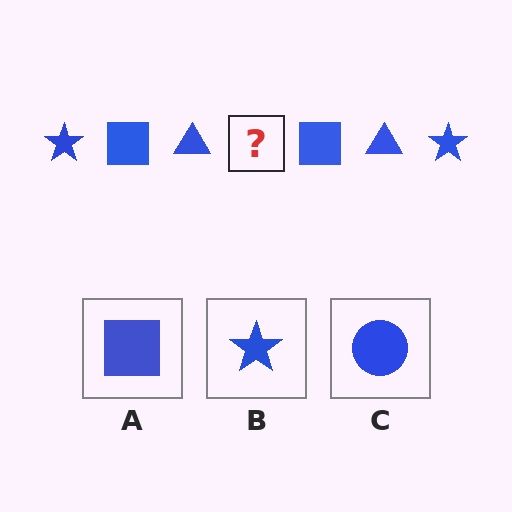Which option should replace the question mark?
Option B.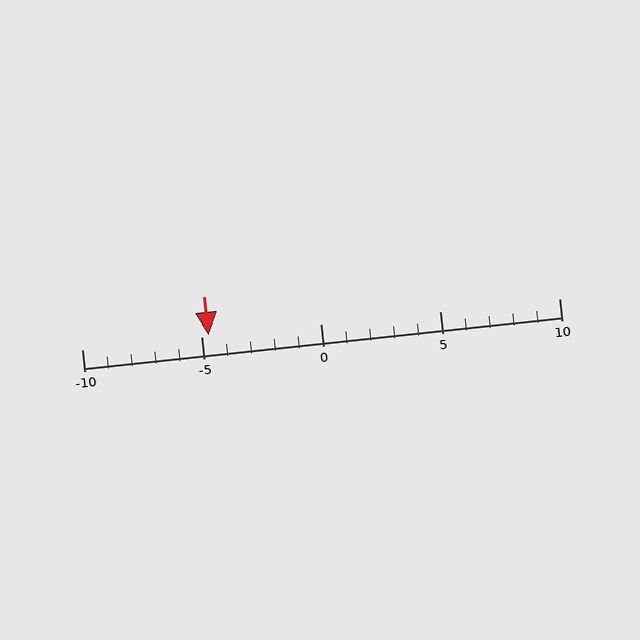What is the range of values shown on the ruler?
The ruler shows values from -10 to 10.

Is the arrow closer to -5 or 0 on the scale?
The arrow is closer to -5.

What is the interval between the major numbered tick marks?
The major tick marks are spaced 5 units apart.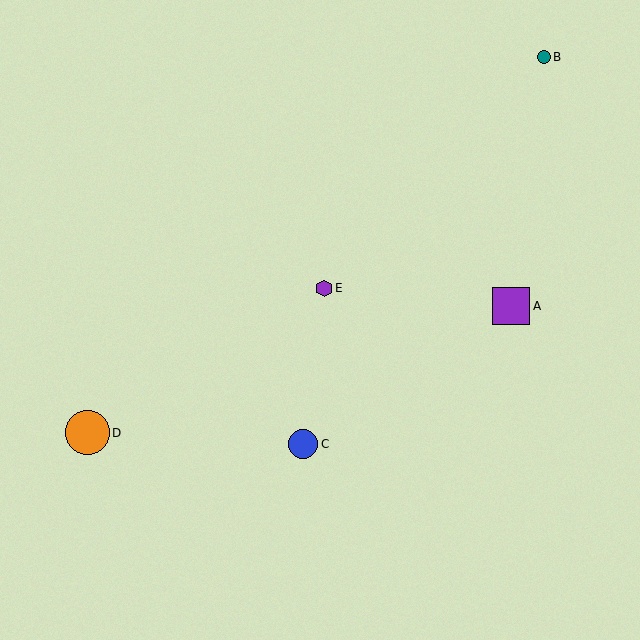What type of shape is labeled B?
Shape B is a teal circle.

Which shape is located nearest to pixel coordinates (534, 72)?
The teal circle (labeled B) at (544, 57) is nearest to that location.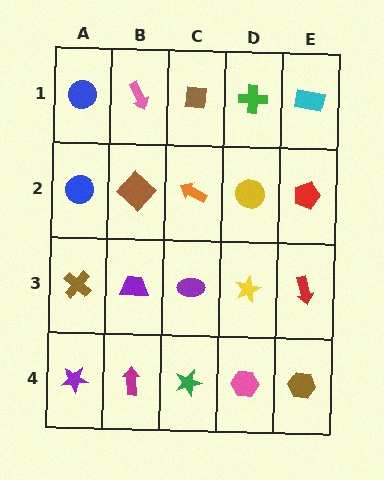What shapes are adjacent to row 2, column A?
A blue circle (row 1, column A), a brown cross (row 3, column A), a brown diamond (row 2, column B).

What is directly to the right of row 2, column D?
A red pentagon.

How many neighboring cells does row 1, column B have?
3.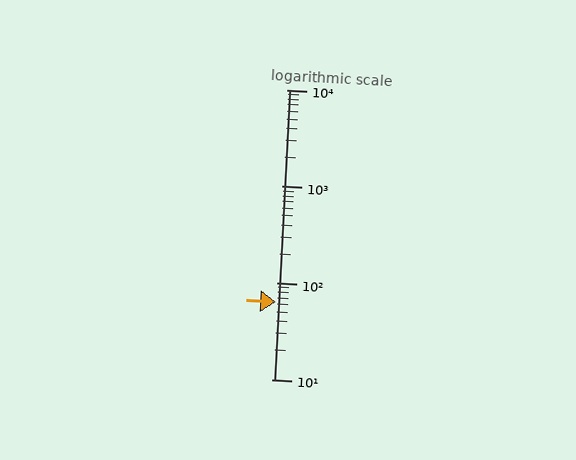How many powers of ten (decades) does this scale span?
The scale spans 3 decades, from 10 to 10000.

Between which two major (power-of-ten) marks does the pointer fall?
The pointer is between 10 and 100.